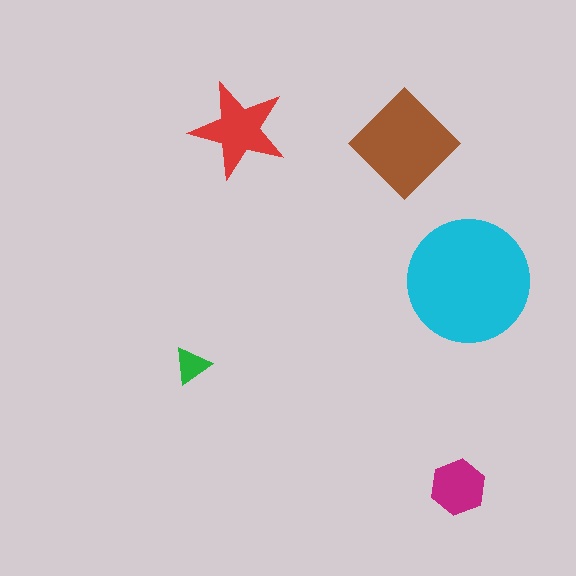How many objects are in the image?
There are 5 objects in the image.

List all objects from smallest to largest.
The green triangle, the magenta hexagon, the red star, the brown diamond, the cyan circle.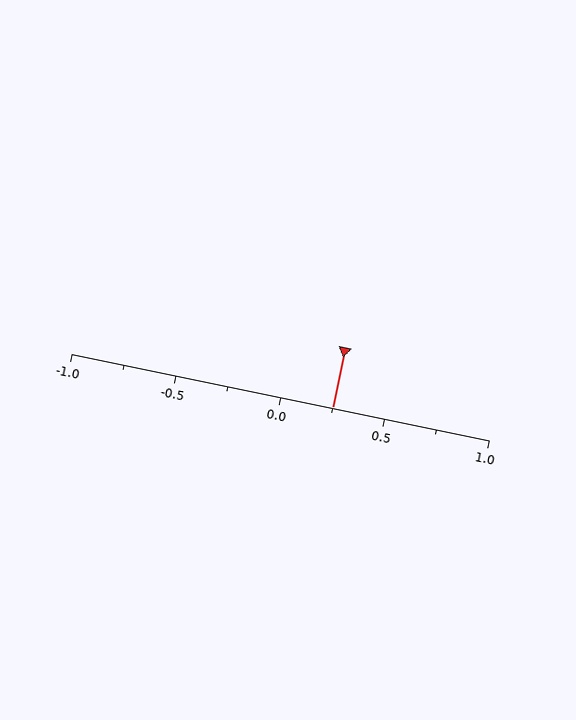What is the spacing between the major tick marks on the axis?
The major ticks are spaced 0.5 apart.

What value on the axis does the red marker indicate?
The marker indicates approximately 0.25.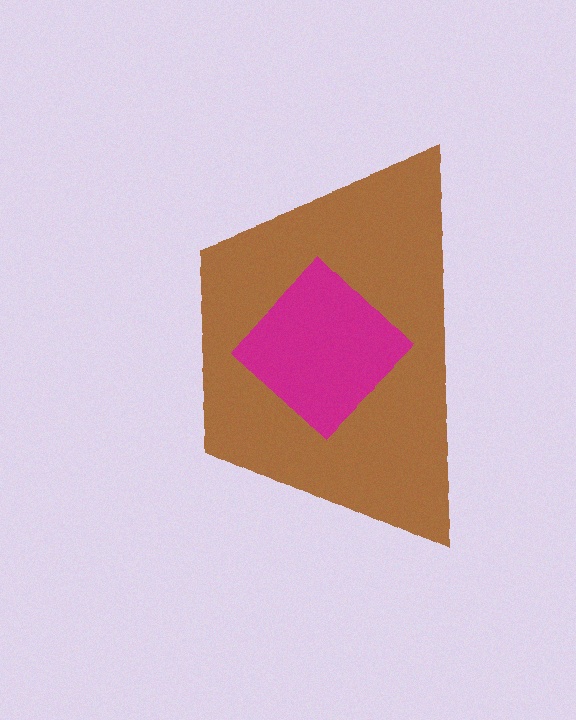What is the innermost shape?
The magenta diamond.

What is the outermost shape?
The brown trapezoid.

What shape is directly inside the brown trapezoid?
The magenta diamond.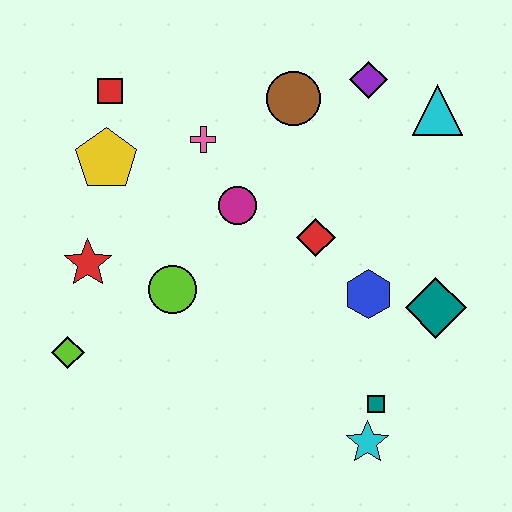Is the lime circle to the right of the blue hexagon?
No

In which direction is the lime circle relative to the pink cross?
The lime circle is below the pink cross.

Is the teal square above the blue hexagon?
No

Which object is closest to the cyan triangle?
The purple diamond is closest to the cyan triangle.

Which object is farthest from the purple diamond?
The lime diamond is farthest from the purple diamond.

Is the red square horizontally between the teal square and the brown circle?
No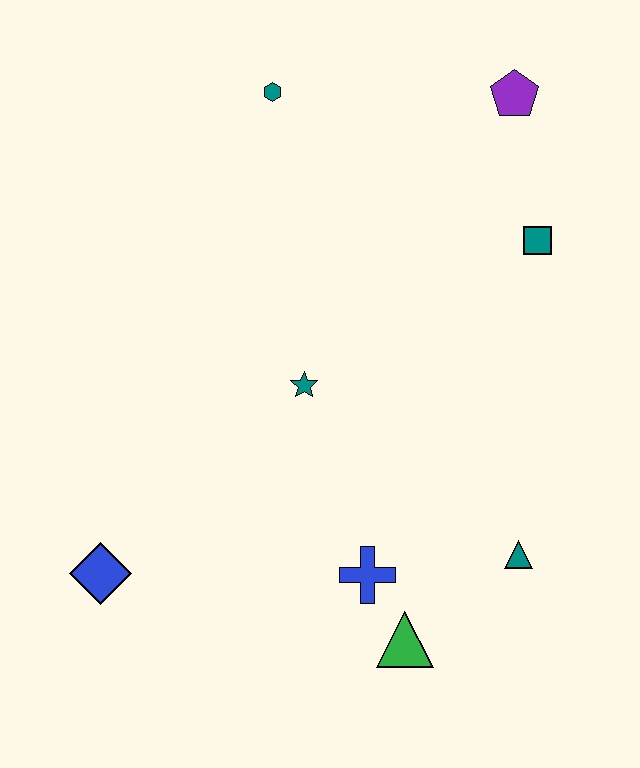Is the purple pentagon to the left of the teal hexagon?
No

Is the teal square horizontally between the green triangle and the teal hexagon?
No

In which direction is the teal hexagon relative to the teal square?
The teal hexagon is to the left of the teal square.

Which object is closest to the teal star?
The blue cross is closest to the teal star.